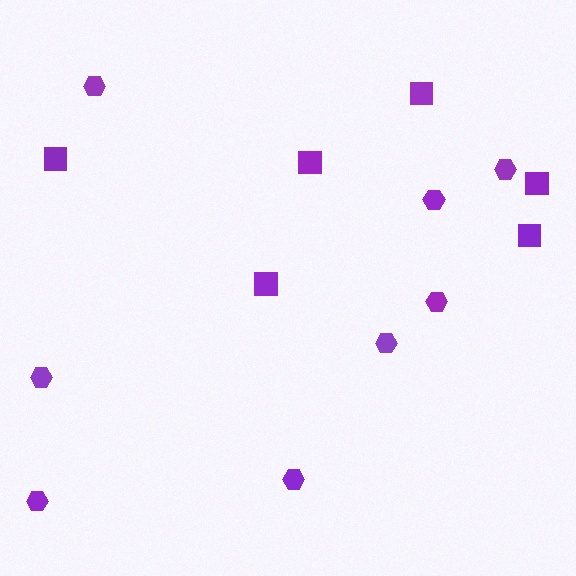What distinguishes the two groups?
There are 2 groups: one group of squares (6) and one group of hexagons (8).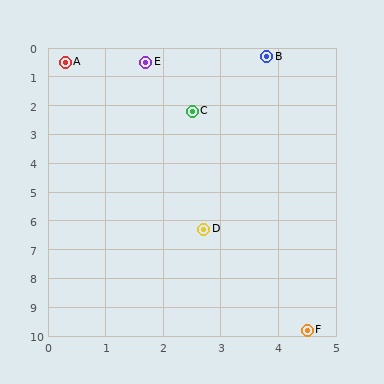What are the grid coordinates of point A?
Point A is at approximately (0.3, 0.5).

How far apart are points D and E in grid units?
Points D and E are about 5.9 grid units apart.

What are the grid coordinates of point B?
Point B is at approximately (3.8, 0.3).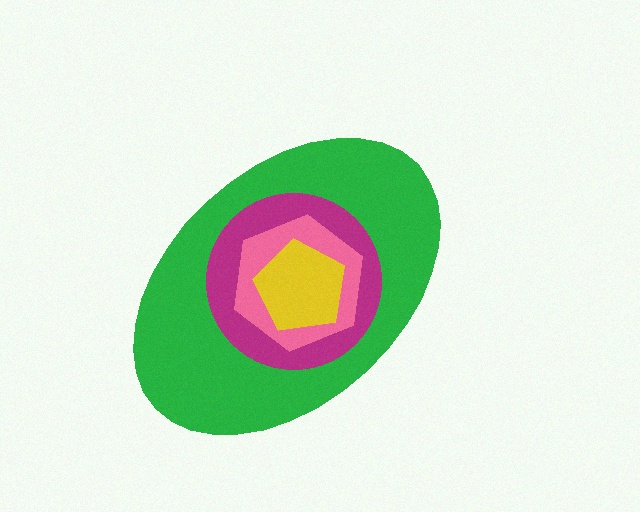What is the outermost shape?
The green ellipse.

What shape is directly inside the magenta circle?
The pink hexagon.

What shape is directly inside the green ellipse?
The magenta circle.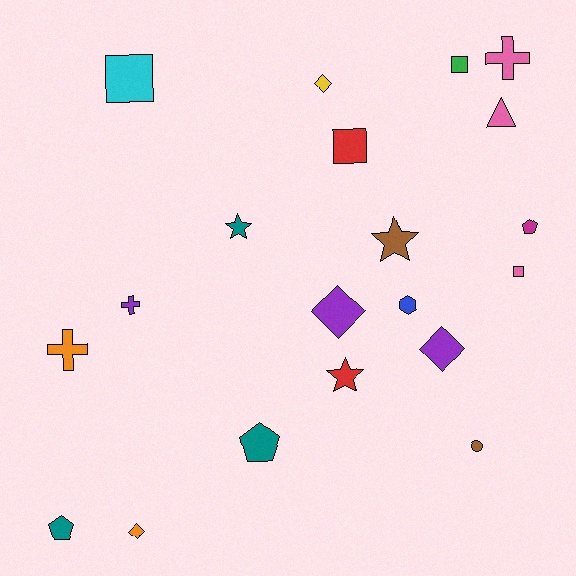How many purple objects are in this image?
There are 3 purple objects.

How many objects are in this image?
There are 20 objects.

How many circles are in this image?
There is 1 circle.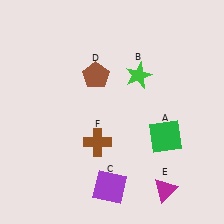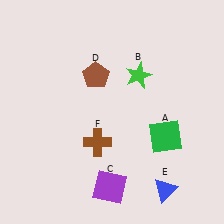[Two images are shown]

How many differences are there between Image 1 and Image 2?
There is 1 difference between the two images.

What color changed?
The triangle (E) changed from magenta in Image 1 to blue in Image 2.